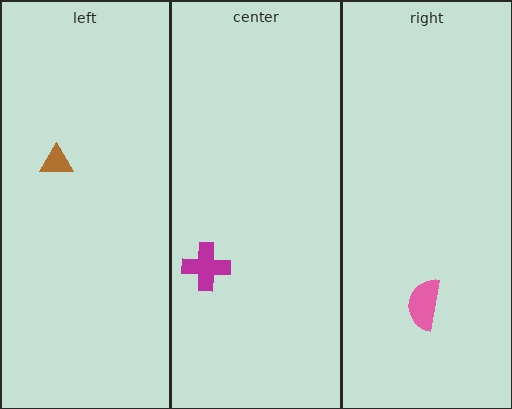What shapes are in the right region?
The pink semicircle.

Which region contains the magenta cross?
The center region.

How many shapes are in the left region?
1.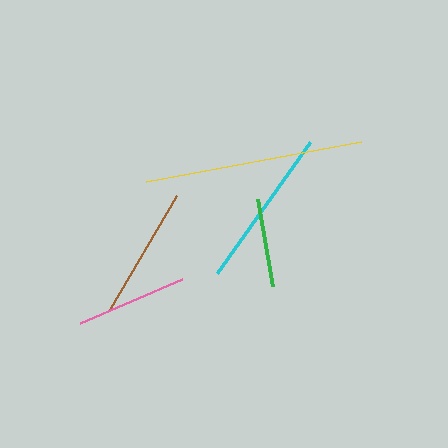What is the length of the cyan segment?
The cyan segment is approximately 161 pixels long.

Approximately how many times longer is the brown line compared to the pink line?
The brown line is approximately 1.2 times the length of the pink line.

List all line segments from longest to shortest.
From longest to shortest: yellow, cyan, brown, pink, green.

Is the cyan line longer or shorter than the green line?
The cyan line is longer than the green line.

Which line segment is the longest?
The yellow line is the longest at approximately 219 pixels.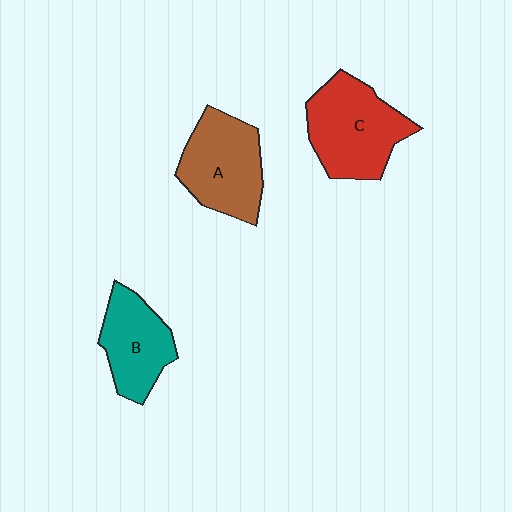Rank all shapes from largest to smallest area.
From largest to smallest: C (red), A (brown), B (teal).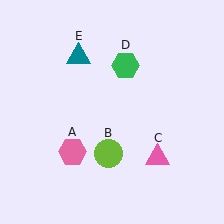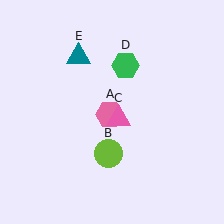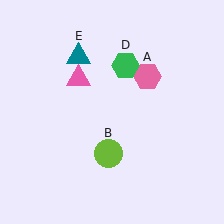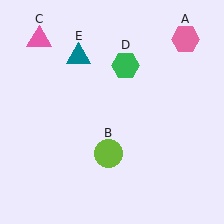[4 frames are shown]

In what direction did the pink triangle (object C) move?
The pink triangle (object C) moved up and to the left.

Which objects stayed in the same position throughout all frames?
Lime circle (object B) and green hexagon (object D) and teal triangle (object E) remained stationary.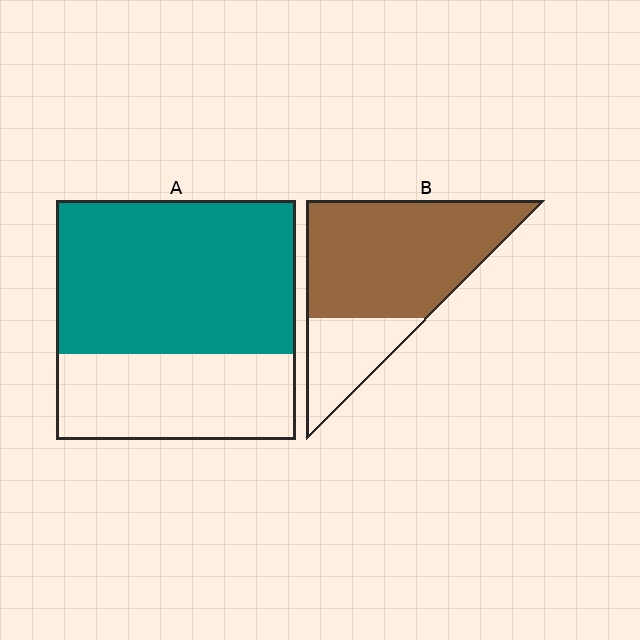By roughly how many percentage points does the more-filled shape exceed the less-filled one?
By roughly 10 percentage points (B over A).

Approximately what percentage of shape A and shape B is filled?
A is approximately 65% and B is approximately 75%.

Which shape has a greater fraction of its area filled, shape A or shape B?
Shape B.